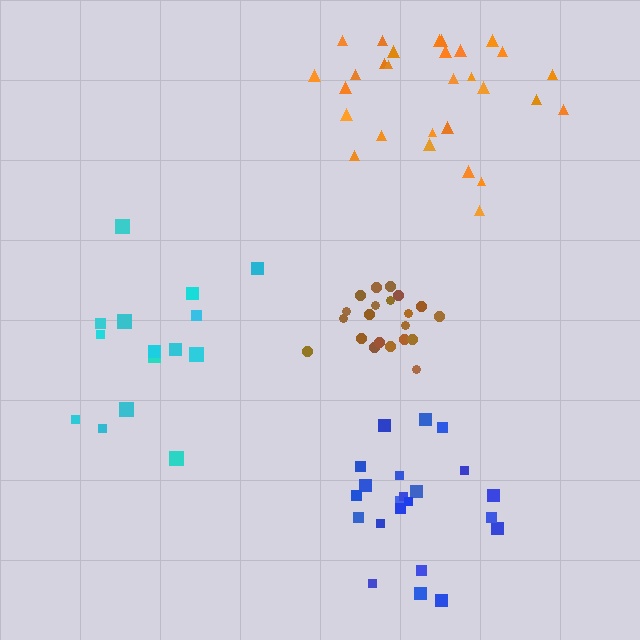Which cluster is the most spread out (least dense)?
Cyan.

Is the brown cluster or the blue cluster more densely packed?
Brown.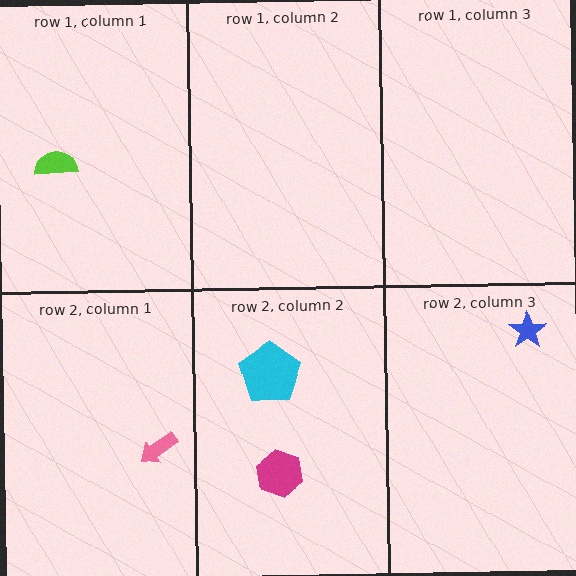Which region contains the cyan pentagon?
The row 2, column 2 region.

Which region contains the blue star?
The row 2, column 3 region.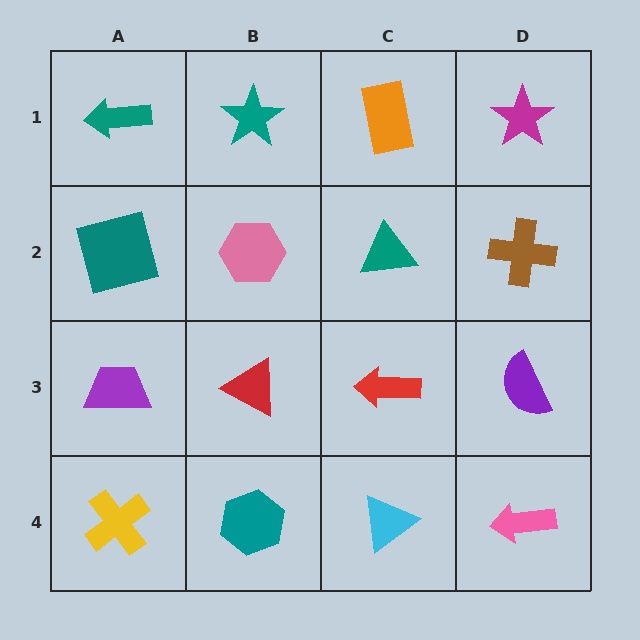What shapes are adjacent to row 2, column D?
A magenta star (row 1, column D), a purple semicircle (row 3, column D), a teal triangle (row 2, column C).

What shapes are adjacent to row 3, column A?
A teal square (row 2, column A), a yellow cross (row 4, column A), a red triangle (row 3, column B).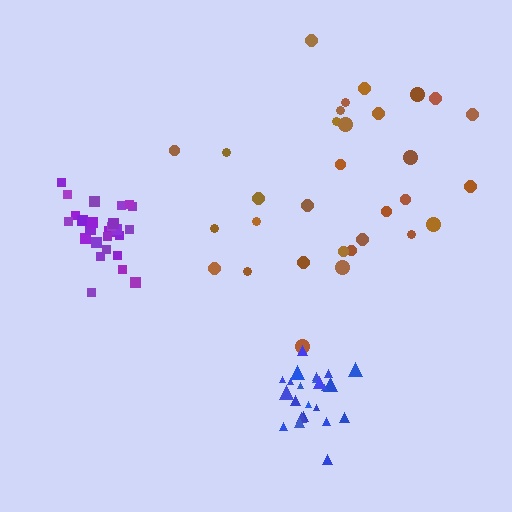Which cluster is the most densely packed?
Purple.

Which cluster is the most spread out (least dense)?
Brown.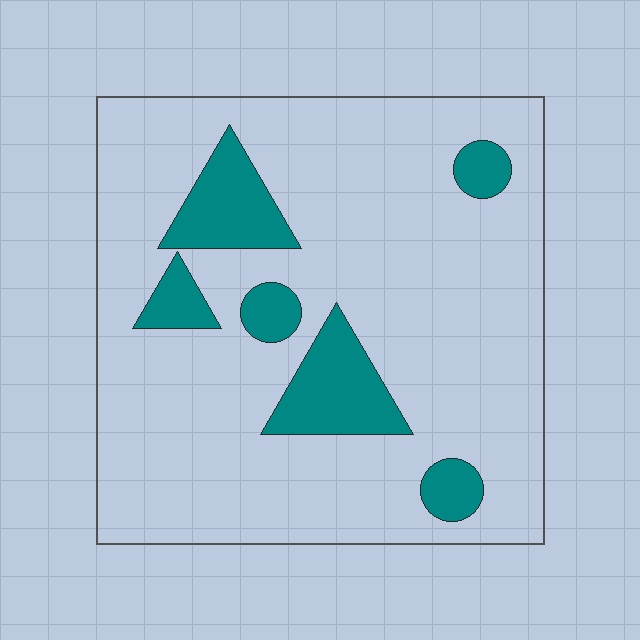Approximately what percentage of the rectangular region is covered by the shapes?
Approximately 15%.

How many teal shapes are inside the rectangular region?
6.